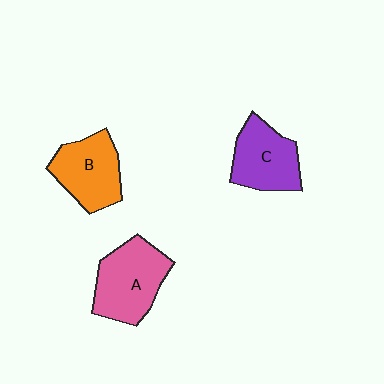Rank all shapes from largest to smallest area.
From largest to smallest: A (pink), B (orange), C (purple).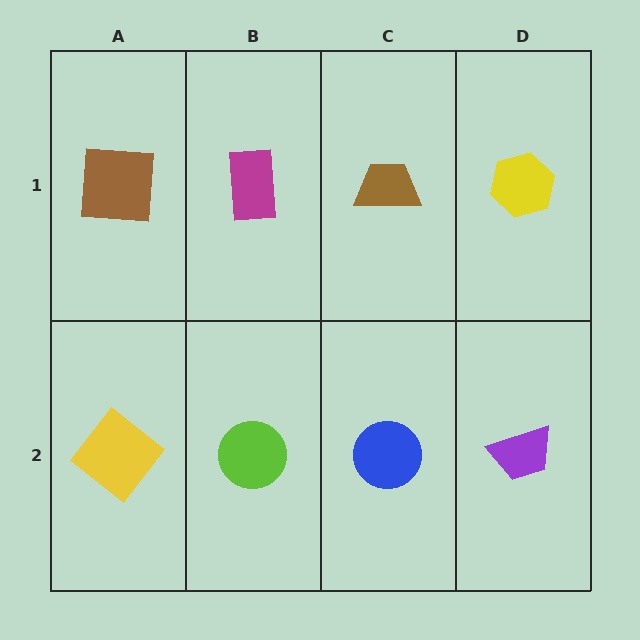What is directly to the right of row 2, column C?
A purple trapezoid.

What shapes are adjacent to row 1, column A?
A yellow diamond (row 2, column A), a magenta rectangle (row 1, column B).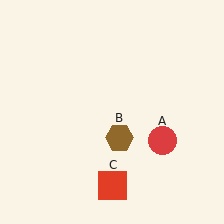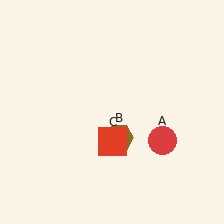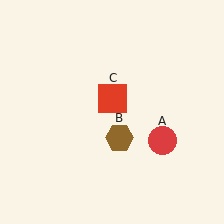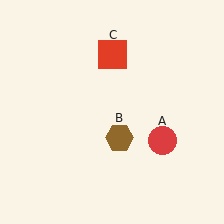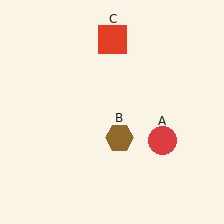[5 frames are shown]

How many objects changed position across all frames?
1 object changed position: red square (object C).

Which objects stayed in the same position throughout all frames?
Red circle (object A) and brown hexagon (object B) remained stationary.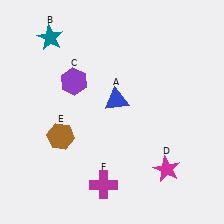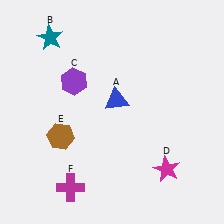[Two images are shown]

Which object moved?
The magenta cross (F) moved left.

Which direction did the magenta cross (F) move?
The magenta cross (F) moved left.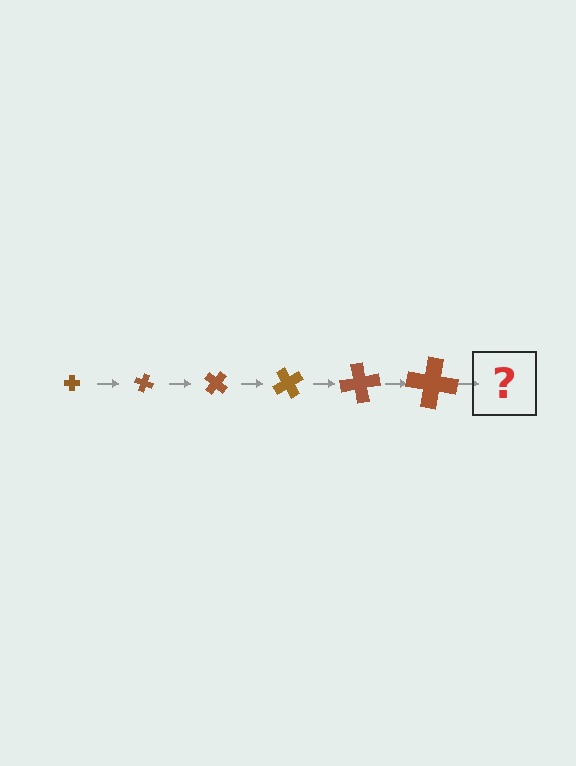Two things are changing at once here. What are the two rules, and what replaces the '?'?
The two rules are that the cross grows larger each step and it rotates 20 degrees each step. The '?' should be a cross, larger than the previous one and rotated 120 degrees from the start.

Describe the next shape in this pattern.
It should be a cross, larger than the previous one and rotated 120 degrees from the start.